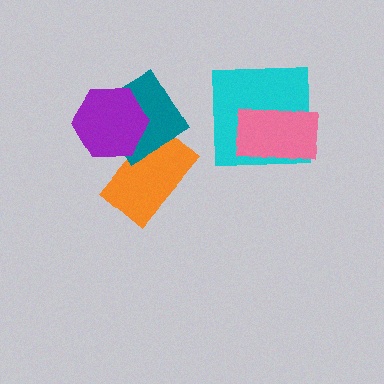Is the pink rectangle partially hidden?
No, no other shape covers it.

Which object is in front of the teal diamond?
The purple hexagon is in front of the teal diamond.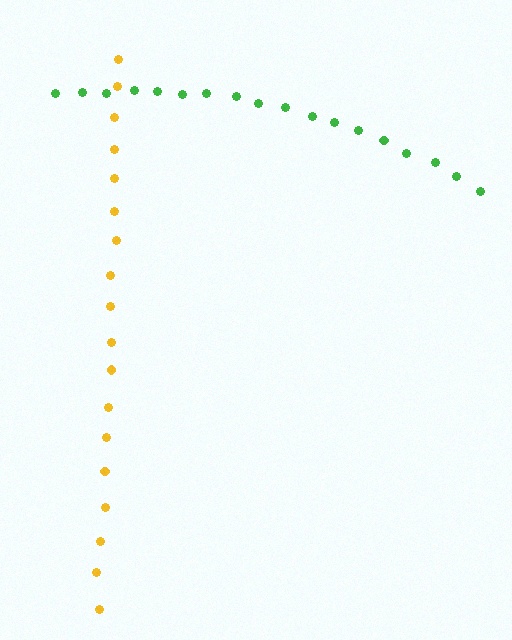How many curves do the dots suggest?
There are 2 distinct paths.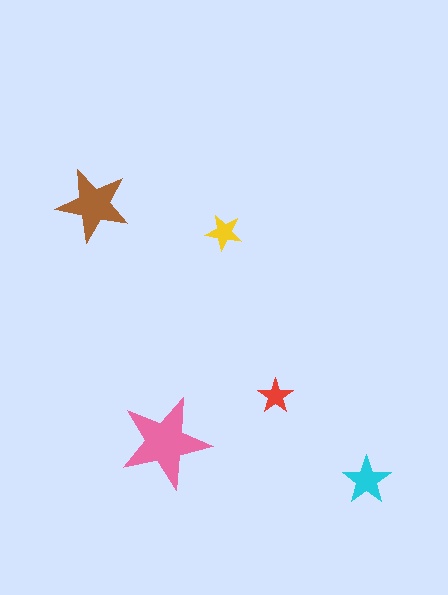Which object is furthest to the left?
The brown star is leftmost.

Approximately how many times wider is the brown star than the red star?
About 2 times wider.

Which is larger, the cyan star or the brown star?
The brown one.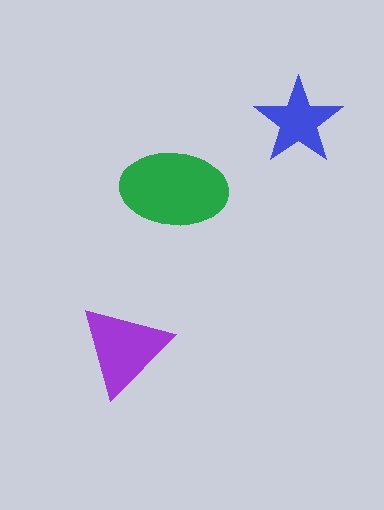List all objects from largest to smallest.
The green ellipse, the purple triangle, the blue star.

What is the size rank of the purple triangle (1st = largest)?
2nd.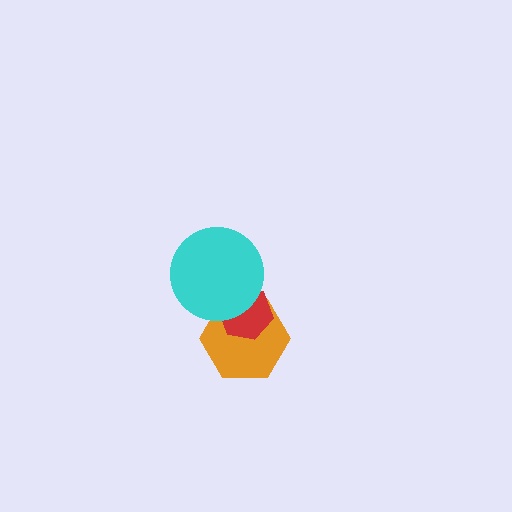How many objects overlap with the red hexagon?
2 objects overlap with the red hexagon.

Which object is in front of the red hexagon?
The cyan circle is in front of the red hexagon.